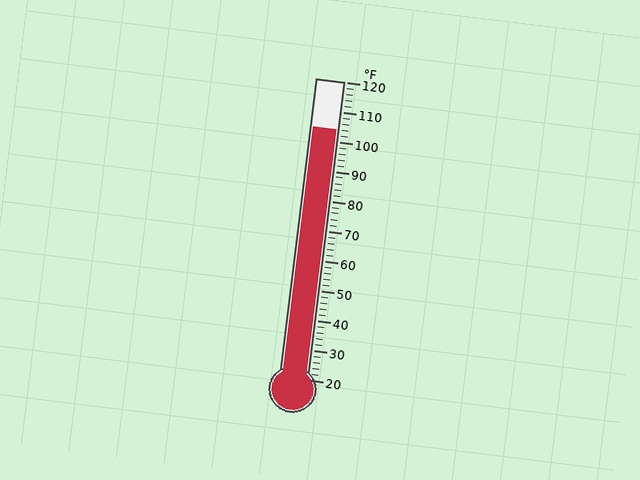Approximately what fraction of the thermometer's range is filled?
The thermometer is filled to approximately 85% of its range.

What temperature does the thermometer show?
The thermometer shows approximately 104°F.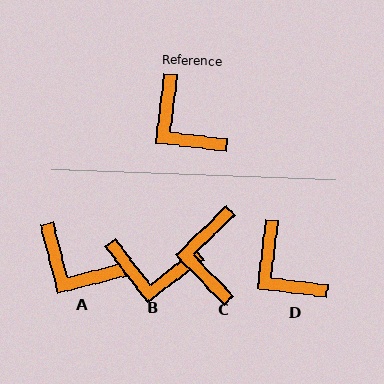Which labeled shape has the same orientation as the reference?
D.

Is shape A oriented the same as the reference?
No, it is off by about 22 degrees.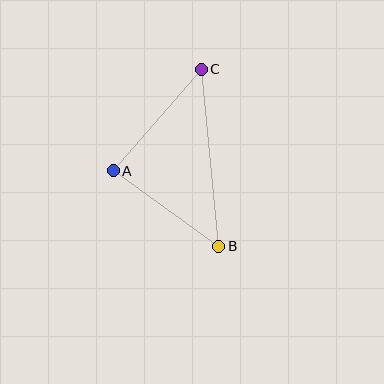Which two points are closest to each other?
Points A and B are closest to each other.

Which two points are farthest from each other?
Points B and C are farthest from each other.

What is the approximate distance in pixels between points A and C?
The distance between A and C is approximately 135 pixels.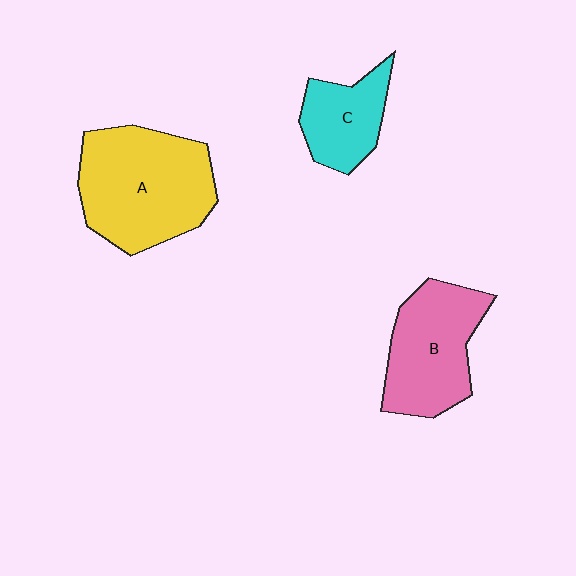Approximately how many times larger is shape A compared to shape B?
Approximately 1.3 times.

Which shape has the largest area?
Shape A (yellow).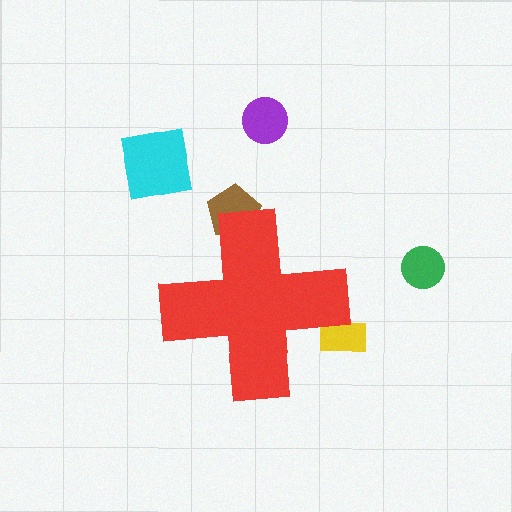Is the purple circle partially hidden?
No, the purple circle is fully visible.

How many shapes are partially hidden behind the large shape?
2 shapes are partially hidden.